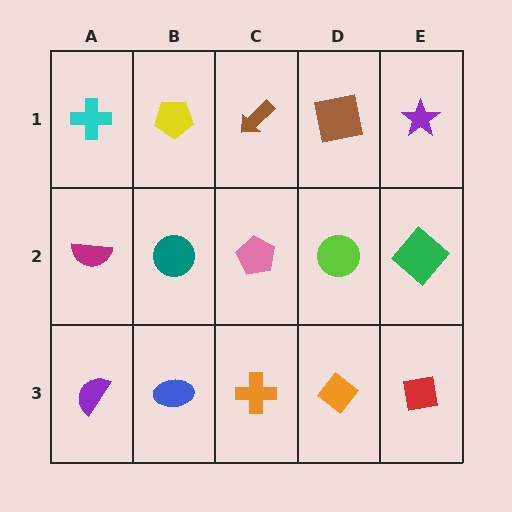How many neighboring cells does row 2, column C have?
4.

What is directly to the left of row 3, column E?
An orange diamond.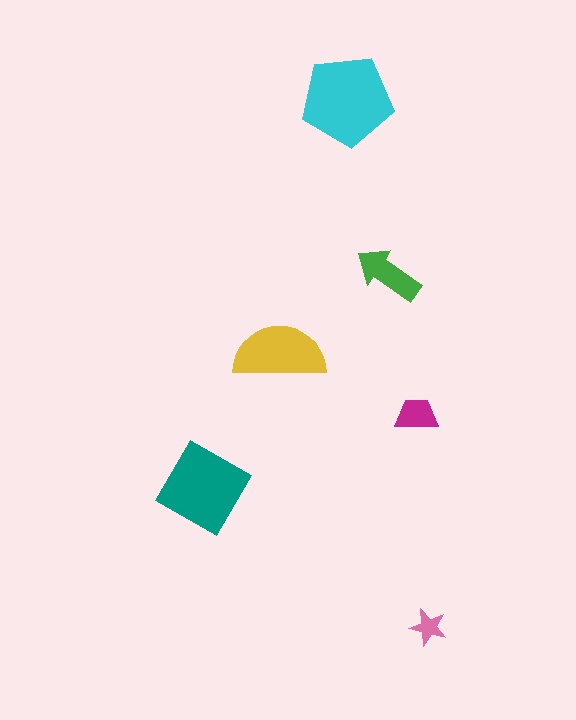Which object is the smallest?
The pink star.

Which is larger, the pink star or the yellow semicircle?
The yellow semicircle.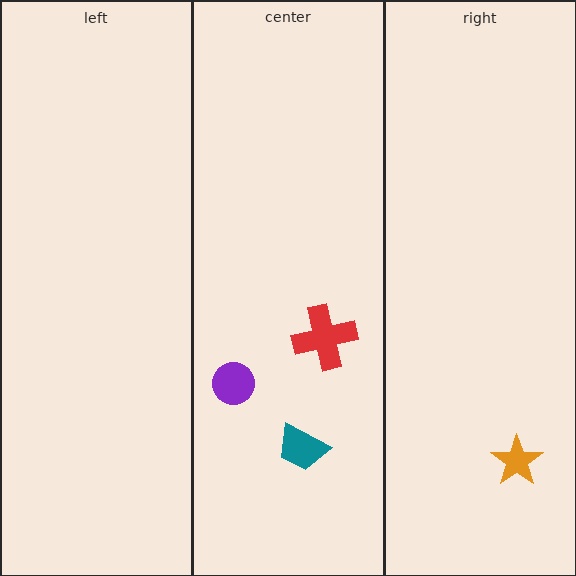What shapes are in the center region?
The purple circle, the red cross, the teal trapezoid.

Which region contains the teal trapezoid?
The center region.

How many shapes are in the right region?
1.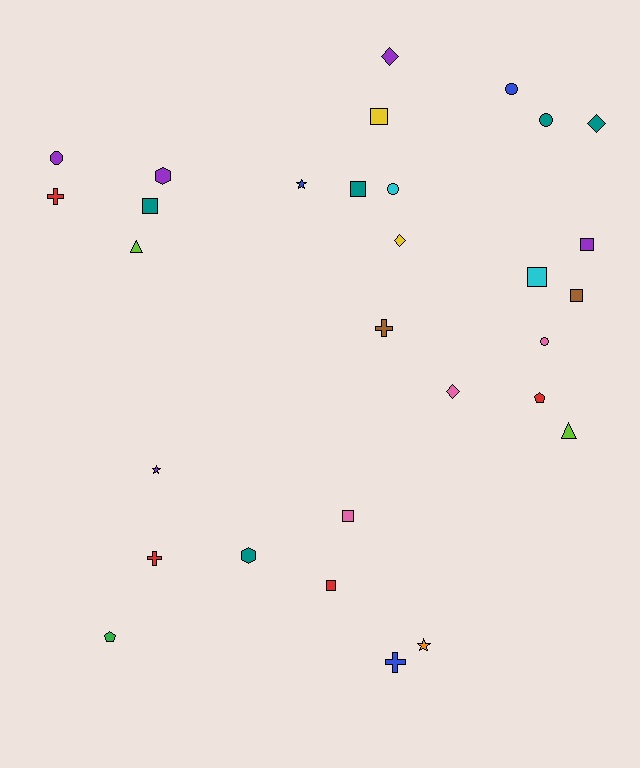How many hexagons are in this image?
There are 2 hexagons.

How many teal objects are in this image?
There are 5 teal objects.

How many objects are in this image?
There are 30 objects.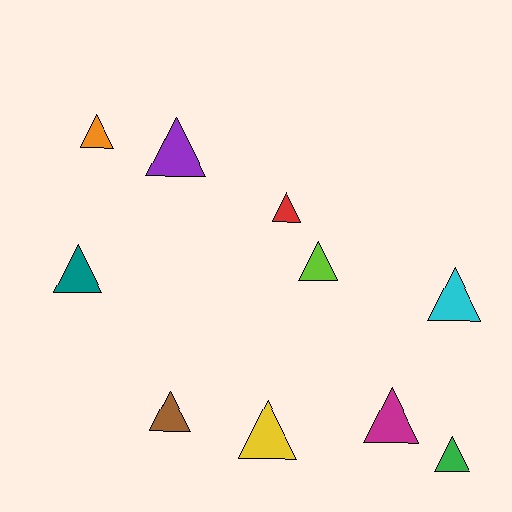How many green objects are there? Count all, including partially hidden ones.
There is 1 green object.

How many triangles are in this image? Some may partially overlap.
There are 10 triangles.